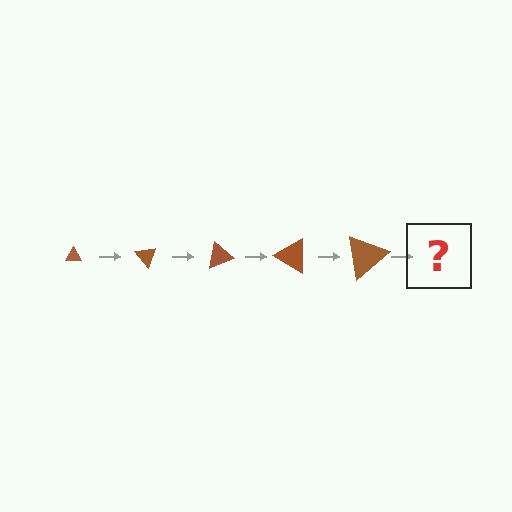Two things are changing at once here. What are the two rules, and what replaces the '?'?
The two rules are that the triangle grows larger each step and it rotates 50 degrees each step. The '?' should be a triangle, larger than the previous one and rotated 250 degrees from the start.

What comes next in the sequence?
The next element should be a triangle, larger than the previous one and rotated 250 degrees from the start.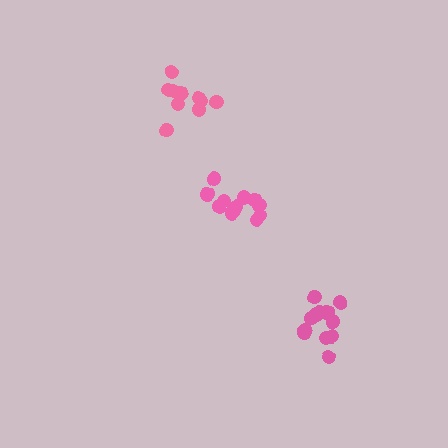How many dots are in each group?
Group 1: 13 dots, Group 2: 13 dots, Group 3: 10 dots (36 total).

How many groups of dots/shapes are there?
There are 3 groups.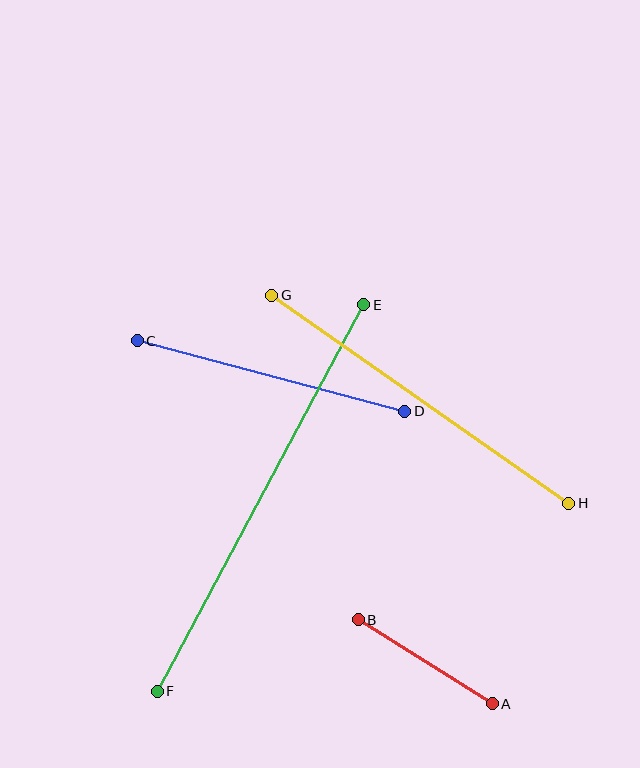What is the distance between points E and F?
The distance is approximately 439 pixels.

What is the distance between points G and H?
The distance is approximately 363 pixels.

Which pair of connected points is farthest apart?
Points E and F are farthest apart.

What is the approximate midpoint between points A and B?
The midpoint is at approximately (425, 662) pixels.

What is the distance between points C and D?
The distance is approximately 277 pixels.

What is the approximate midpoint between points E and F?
The midpoint is at approximately (260, 498) pixels.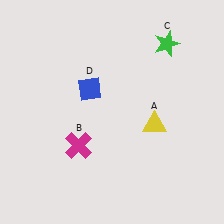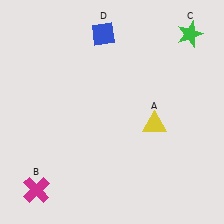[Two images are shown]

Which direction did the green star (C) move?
The green star (C) moved right.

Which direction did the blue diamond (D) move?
The blue diamond (D) moved up.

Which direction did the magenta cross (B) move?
The magenta cross (B) moved down.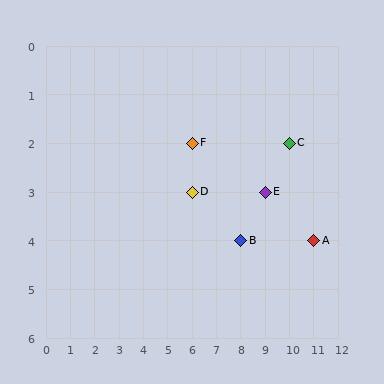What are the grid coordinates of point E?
Point E is at grid coordinates (9, 3).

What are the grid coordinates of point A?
Point A is at grid coordinates (11, 4).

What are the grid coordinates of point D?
Point D is at grid coordinates (6, 3).